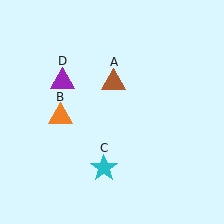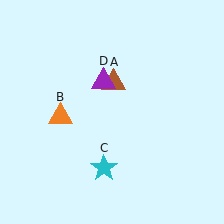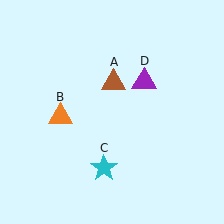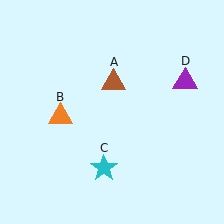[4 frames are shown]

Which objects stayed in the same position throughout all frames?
Brown triangle (object A) and orange triangle (object B) and cyan star (object C) remained stationary.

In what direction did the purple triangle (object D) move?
The purple triangle (object D) moved right.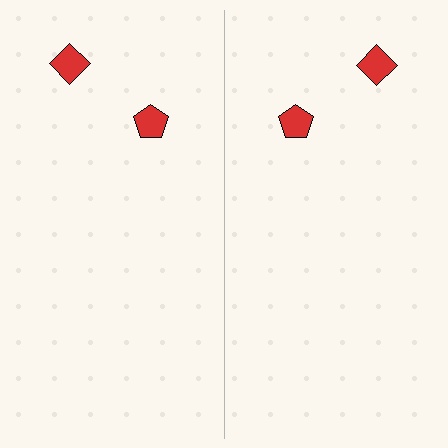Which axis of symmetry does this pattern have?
The pattern has a vertical axis of symmetry running through the center of the image.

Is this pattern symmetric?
Yes, this pattern has bilateral (reflection) symmetry.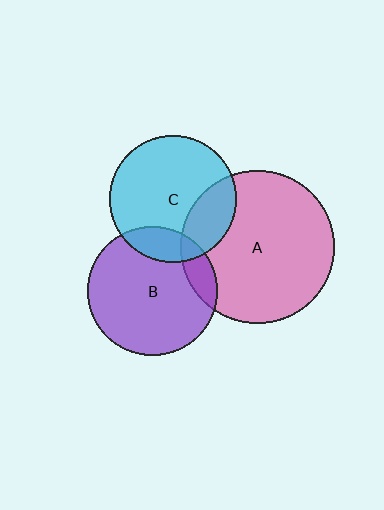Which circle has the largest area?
Circle A (pink).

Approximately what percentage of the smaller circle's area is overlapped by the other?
Approximately 25%.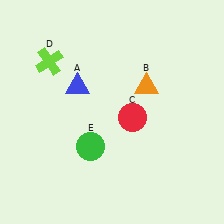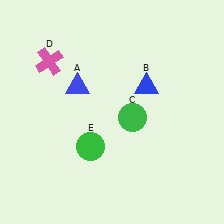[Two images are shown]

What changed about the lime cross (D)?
In Image 1, D is lime. In Image 2, it changed to pink.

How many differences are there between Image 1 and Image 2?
There are 3 differences between the two images.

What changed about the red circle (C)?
In Image 1, C is red. In Image 2, it changed to green.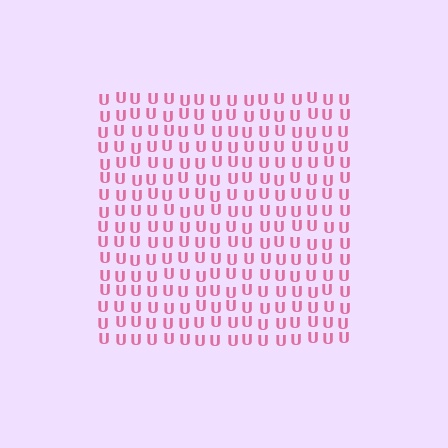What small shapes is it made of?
It is made of small letter U's.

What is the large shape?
The large shape is a square.